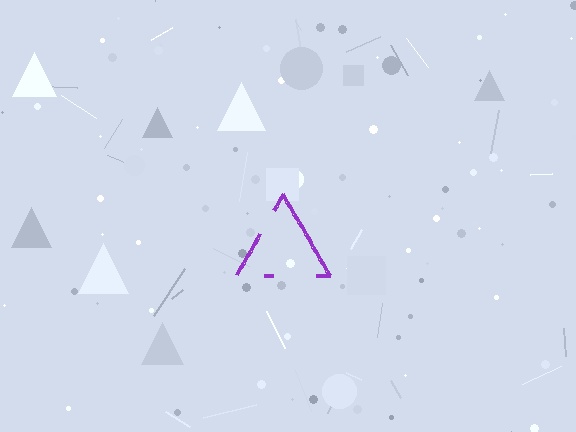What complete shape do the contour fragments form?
The contour fragments form a triangle.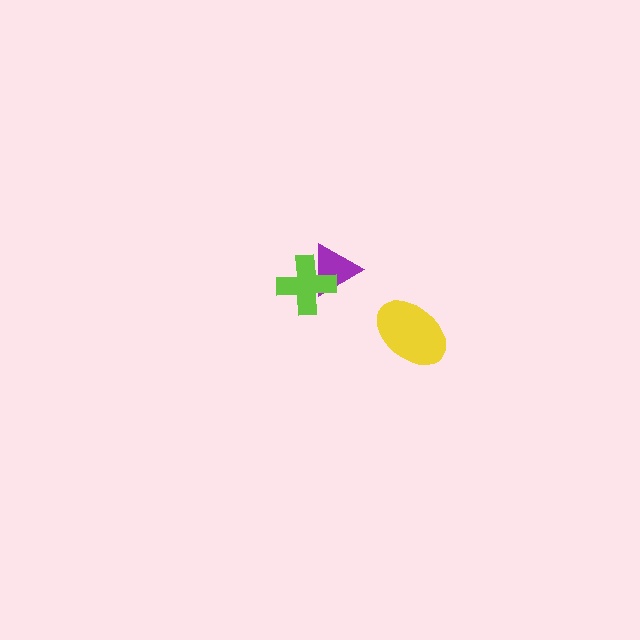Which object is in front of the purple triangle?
The lime cross is in front of the purple triangle.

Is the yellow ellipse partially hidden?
No, no other shape covers it.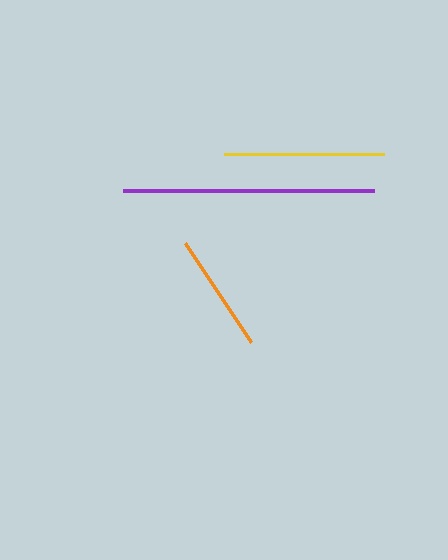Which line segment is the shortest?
The orange line is the shortest at approximately 119 pixels.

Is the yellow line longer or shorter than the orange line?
The yellow line is longer than the orange line.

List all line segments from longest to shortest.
From longest to shortest: purple, yellow, orange.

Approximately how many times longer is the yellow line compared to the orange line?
The yellow line is approximately 1.4 times the length of the orange line.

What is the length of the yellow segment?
The yellow segment is approximately 161 pixels long.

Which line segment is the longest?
The purple line is the longest at approximately 251 pixels.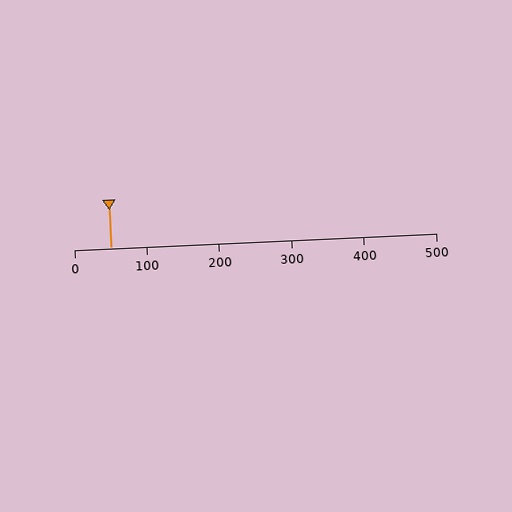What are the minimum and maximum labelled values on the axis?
The axis runs from 0 to 500.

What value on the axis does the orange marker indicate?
The marker indicates approximately 50.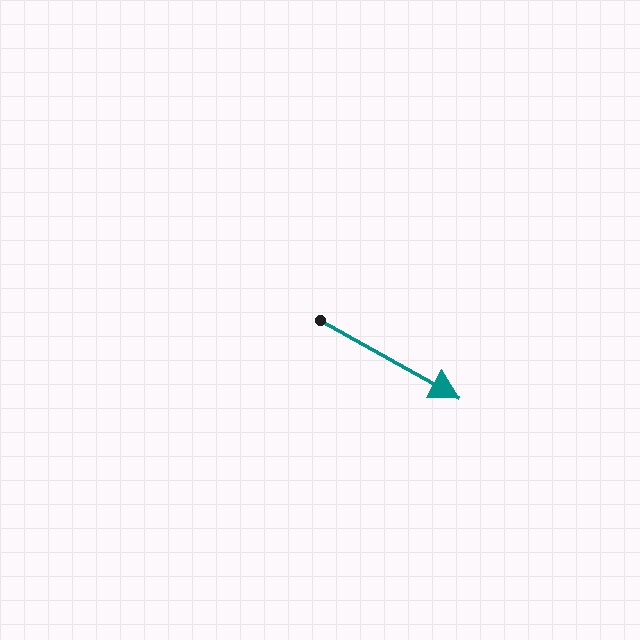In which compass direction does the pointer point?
Southeast.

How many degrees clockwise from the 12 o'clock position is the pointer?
Approximately 119 degrees.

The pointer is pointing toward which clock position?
Roughly 4 o'clock.